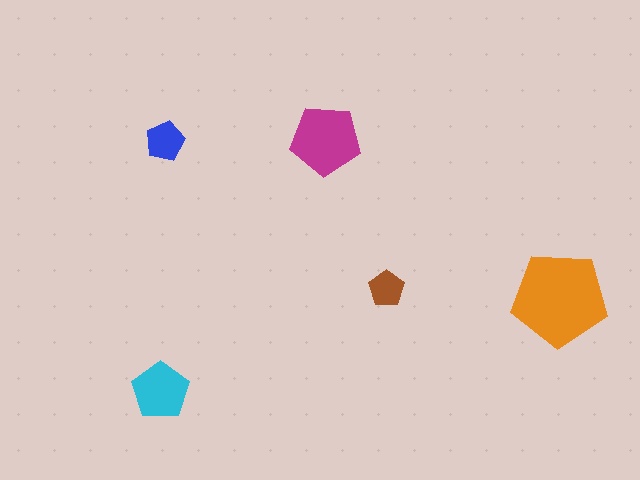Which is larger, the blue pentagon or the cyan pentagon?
The cyan one.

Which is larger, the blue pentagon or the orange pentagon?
The orange one.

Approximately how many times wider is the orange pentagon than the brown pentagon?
About 2.5 times wider.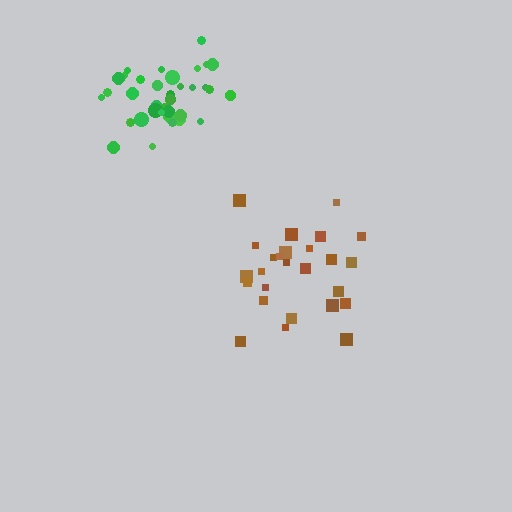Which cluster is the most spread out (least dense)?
Brown.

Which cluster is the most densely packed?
Green.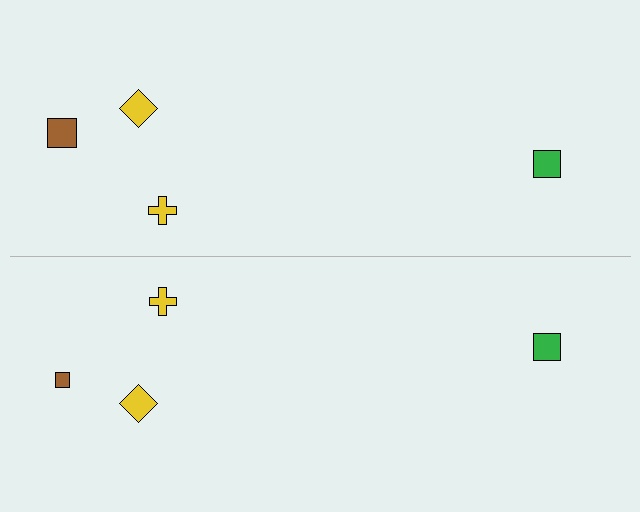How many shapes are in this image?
There are 8 shapes in this image.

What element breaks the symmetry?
The brown square on the bottom side has a different size than its mirror counterpart.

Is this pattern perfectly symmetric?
No, the pattern is not perfectly symmetric. The brown square on the bottom side has a different size than its mirror counterpart.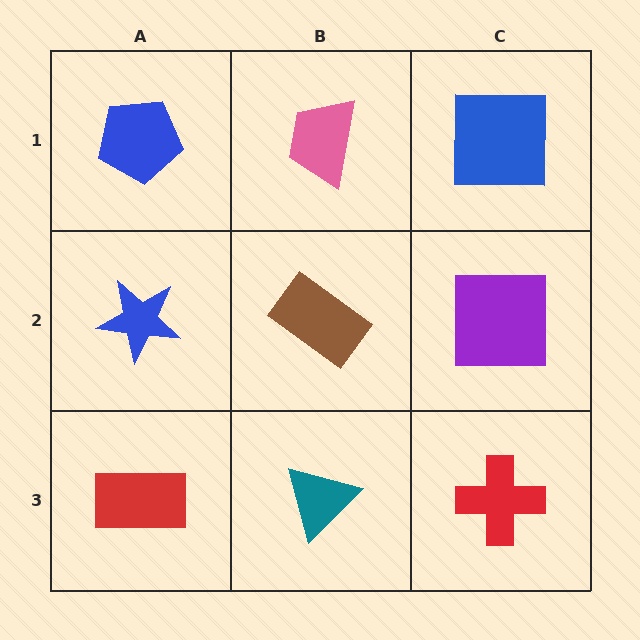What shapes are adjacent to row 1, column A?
A blue star (row 2, column A), a pink trapezoid (row 1, column B).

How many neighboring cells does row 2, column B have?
4.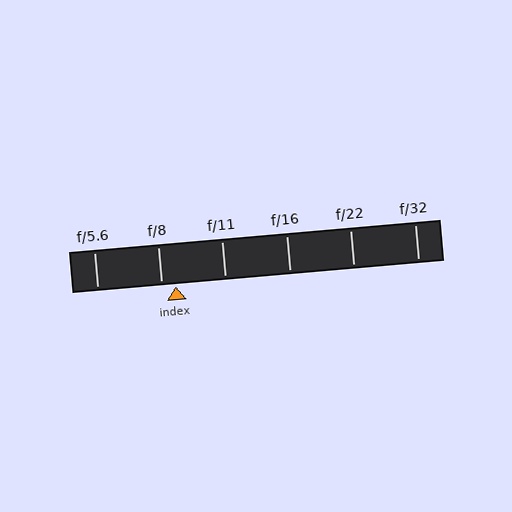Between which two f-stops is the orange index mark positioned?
The index mark is between f/8 and f/11.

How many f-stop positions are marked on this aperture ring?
There are 6 f-stop positions marked.